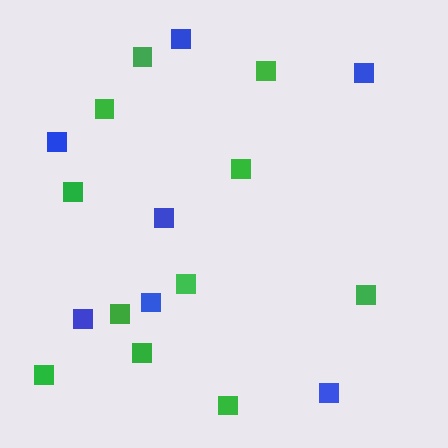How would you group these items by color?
There are 2 groups: one group of blue squares (7) and one group of green squares (11).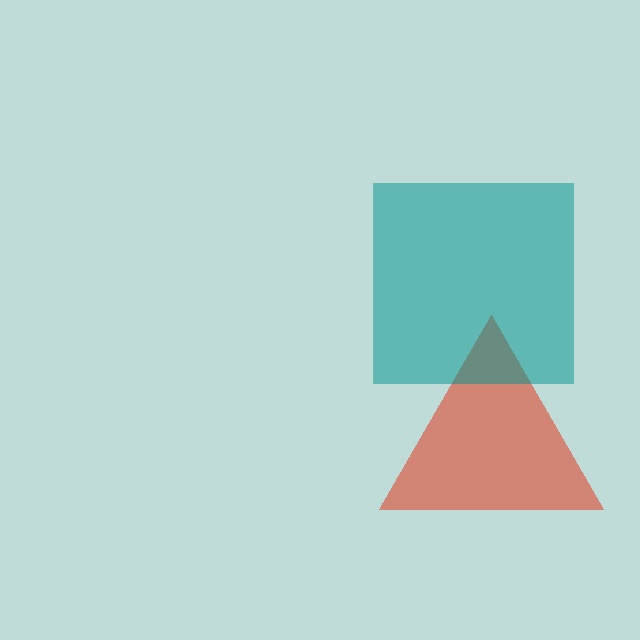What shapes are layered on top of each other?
The layered shapes are: a red triangle, a teal square.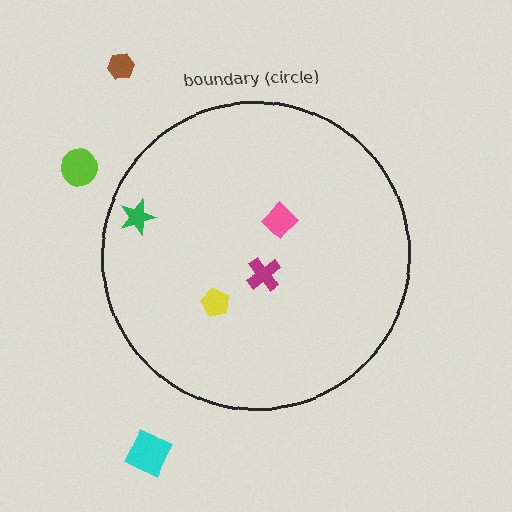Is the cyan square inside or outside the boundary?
Outside.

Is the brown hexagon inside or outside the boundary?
Outside.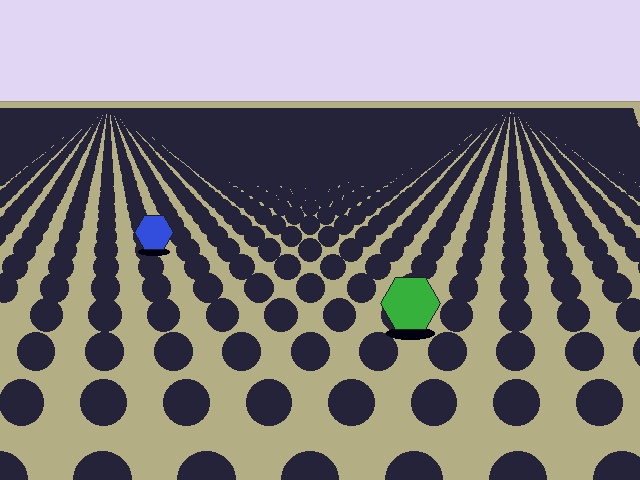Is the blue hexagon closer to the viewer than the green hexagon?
No. The green hexagon is closer — you can tell from the texture gradient: the ground texture is coarser near it.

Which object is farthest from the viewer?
The blue hexagon is farthest from the viewer. It appears smaller and the ground texture around it is denser.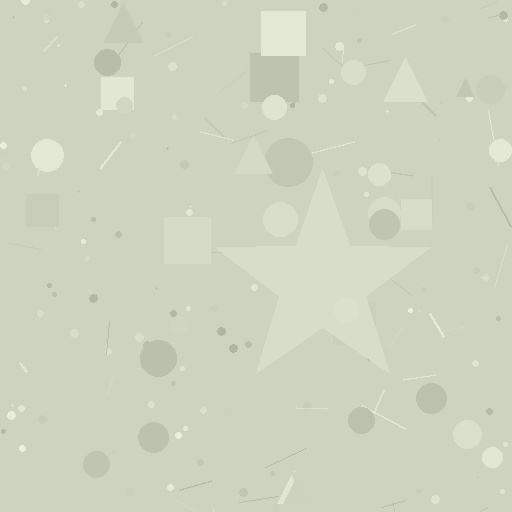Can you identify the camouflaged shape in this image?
The camouflaged shape is a star.